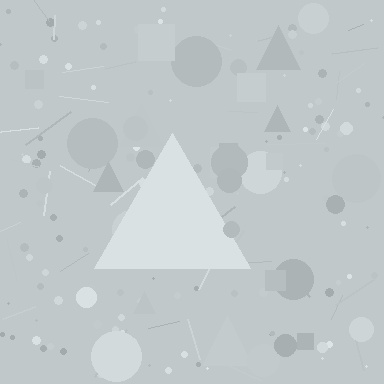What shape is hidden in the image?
A triangle is hidden in the image.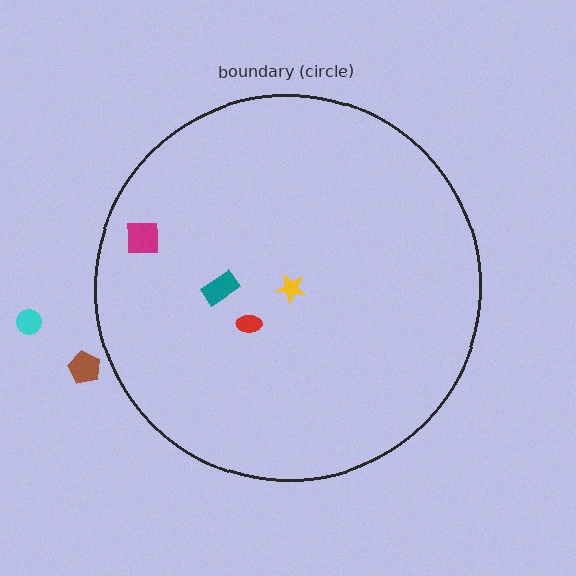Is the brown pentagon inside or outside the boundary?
Outside.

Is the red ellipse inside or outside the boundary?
Inside.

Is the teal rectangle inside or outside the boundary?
Inside.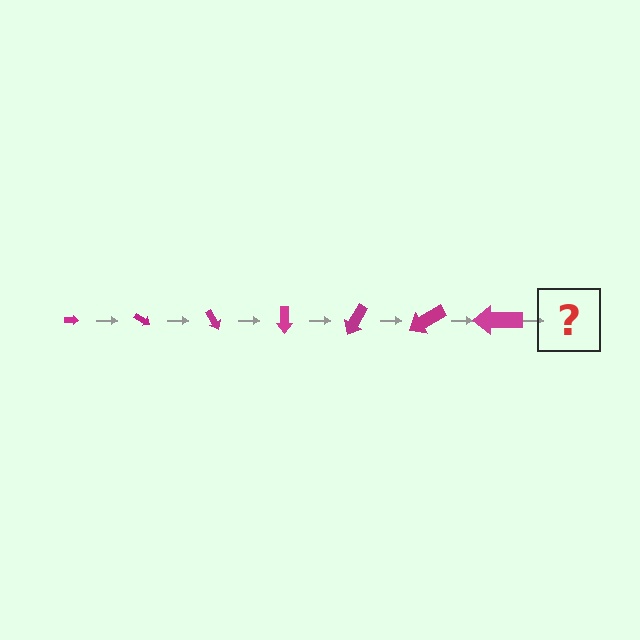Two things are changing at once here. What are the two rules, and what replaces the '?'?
The two rules are that the arrow grows larger each step and it rotates 30 degrees each step. The '?' should be an arrow, larger than the previous one and rotated 210 degrees from the start.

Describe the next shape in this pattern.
It should be an arrow, larger than the previous one and rotated 210 degrees from the start.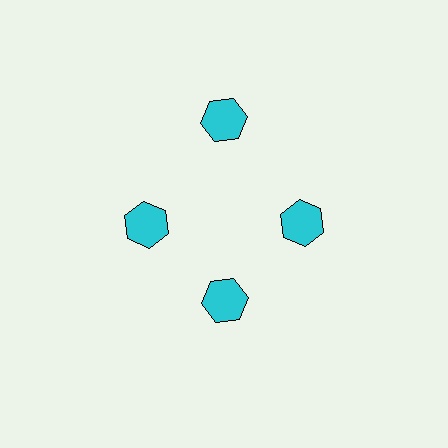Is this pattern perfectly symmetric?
No. The 4 cyan hexagons are arranged in a ring, but one element near the 12 o'clock position is pushed outward from the center, breaking the 4-fold rotational symmetry.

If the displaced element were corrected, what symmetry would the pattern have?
It would have 4-fold rotational symmetry — the pattern would map onto itself every 90 degrees.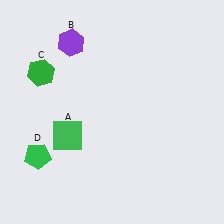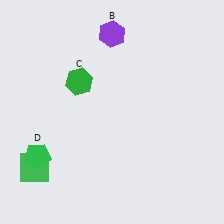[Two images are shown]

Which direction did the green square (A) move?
The green square (A) moved left.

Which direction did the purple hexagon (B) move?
The purple hexagon (B) moved right.